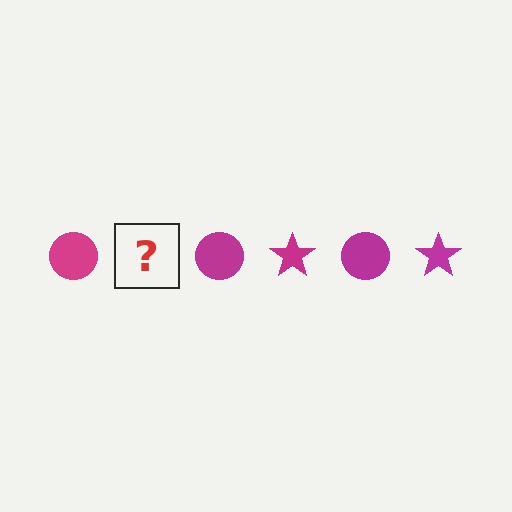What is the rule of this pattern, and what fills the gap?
The rule is that the pattern cycles through circle, star shapes in magenta. The gap should be filled with a magenta star.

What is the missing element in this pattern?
The missing element is a magenta star.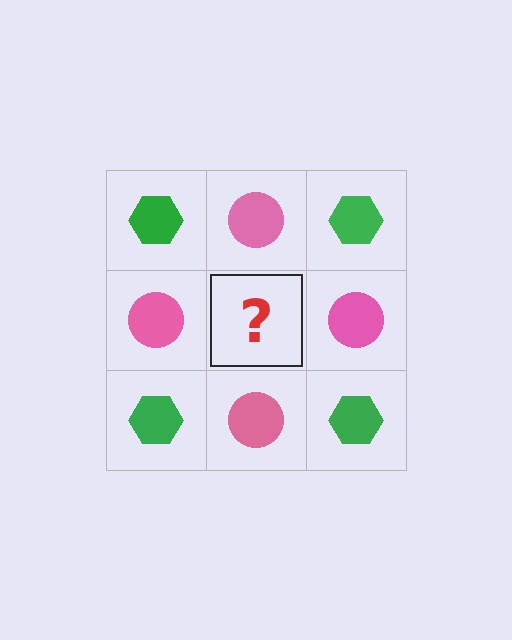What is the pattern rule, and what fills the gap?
The rule is that it alternates green hexagon and pink circle in a checkerboard pattern. The gap should be filled with a green hexagon.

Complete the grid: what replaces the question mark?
The question mark should be replaced with a green hexagon.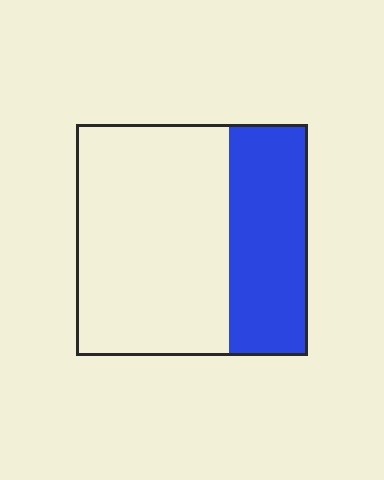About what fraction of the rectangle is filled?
About one third (1/3).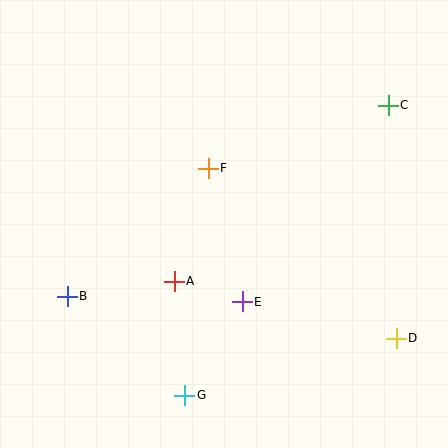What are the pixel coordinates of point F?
Point F is at (208, 168).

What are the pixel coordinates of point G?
Point G is at (185, 395).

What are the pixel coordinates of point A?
Point A is at (174, 281).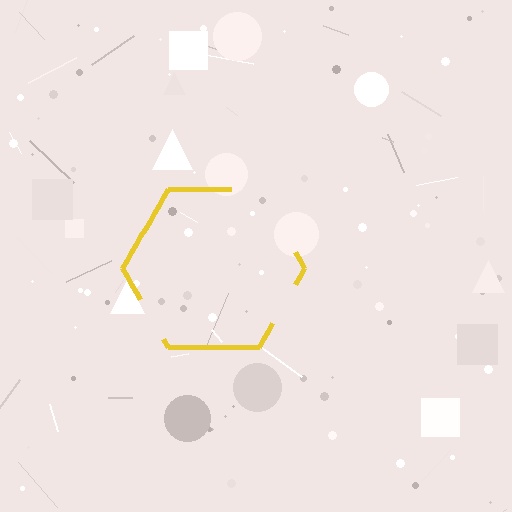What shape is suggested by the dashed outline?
The dashed outline suggests a hexagon.